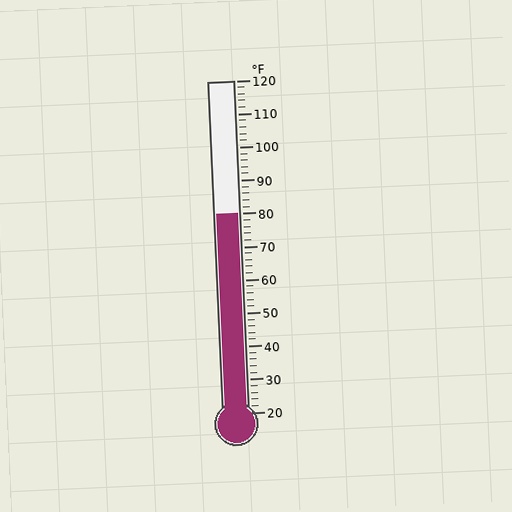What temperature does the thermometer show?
The thermometer shows approximately 80°F.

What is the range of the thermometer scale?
The thermometer scale ranges from 20°F to 120°F.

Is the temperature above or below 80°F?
The temperature is at 80°F.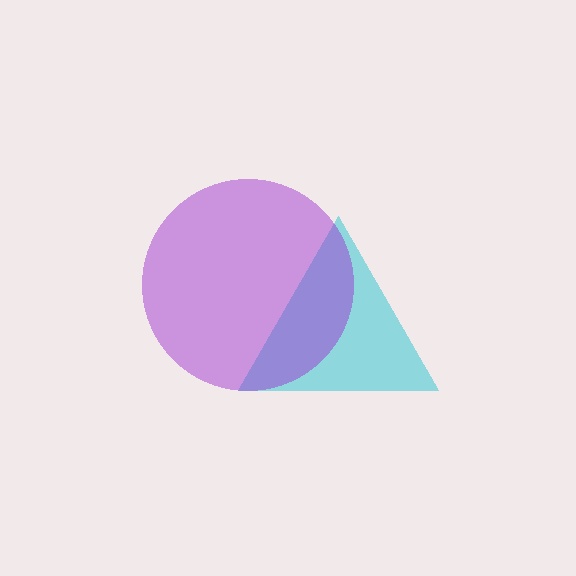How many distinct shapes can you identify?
There are 2 distinct shapes: a cyan triangle, a purple circle.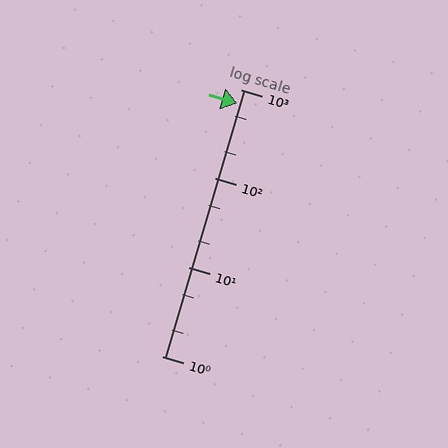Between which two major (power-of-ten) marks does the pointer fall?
The pointer is between 100 and 1000.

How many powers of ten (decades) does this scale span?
The scale spans 3 decades, from 1 to 1000.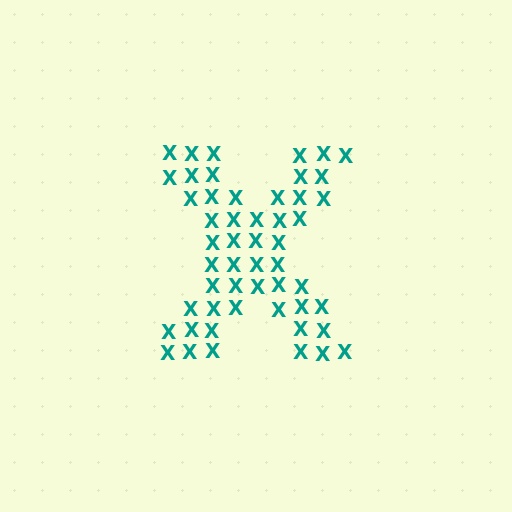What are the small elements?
The small elements are letter X's.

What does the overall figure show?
The overall figure shows the letter X.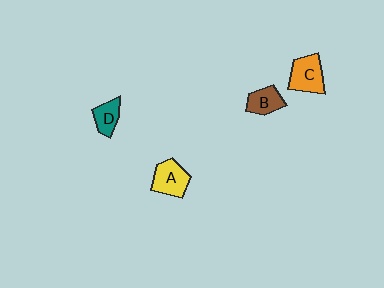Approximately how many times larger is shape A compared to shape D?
Approximately 1.5 times.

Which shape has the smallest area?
Shape D (teal).